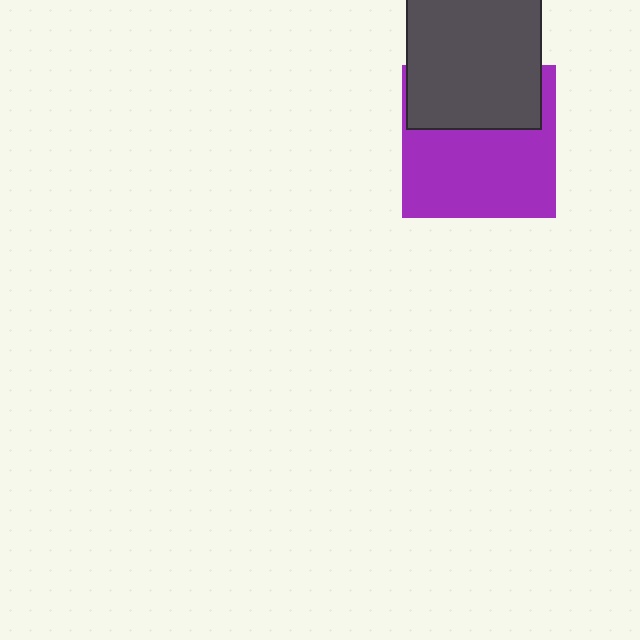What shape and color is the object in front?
The object in front is a dark gray rectangle.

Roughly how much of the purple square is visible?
About half of it is visible (roughly 63%).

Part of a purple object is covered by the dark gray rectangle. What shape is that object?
It is a square.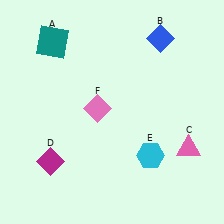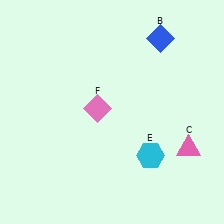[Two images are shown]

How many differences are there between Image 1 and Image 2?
There are 2 differences between the two images.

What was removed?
The magenta diamond (D), the teal square (A) were removed in Image 2.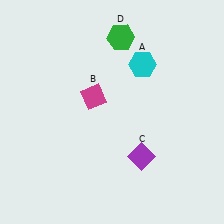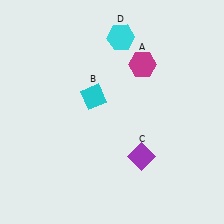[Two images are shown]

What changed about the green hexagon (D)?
In Image 1, D is green. In Image 2, it changed to cyan.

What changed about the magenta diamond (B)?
In Image 1, B is magenta. In Image 2, it changed to cyan.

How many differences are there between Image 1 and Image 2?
There are 3 differences between the two images.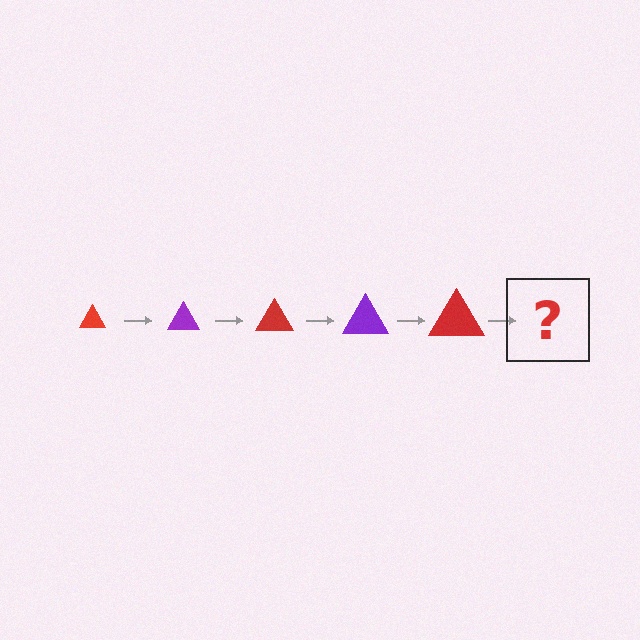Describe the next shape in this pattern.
It should be a purple triangle, larger than the previous one.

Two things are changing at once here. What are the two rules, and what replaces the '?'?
The two rules are that the triangle grows larger each step and the color cycles through red and purple. The '?' should be a purple triangle, larger than the previous one.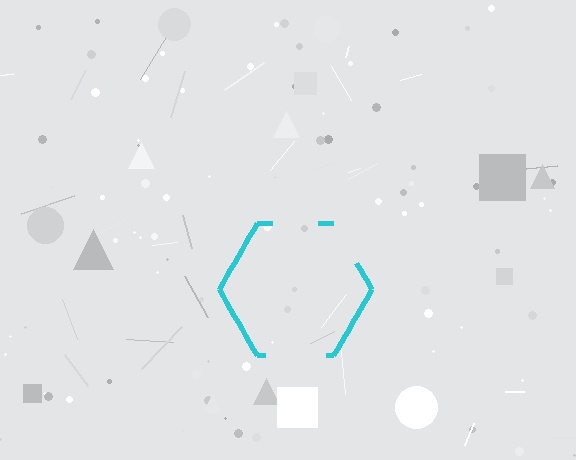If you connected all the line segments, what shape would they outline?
They would outline a hexagon.